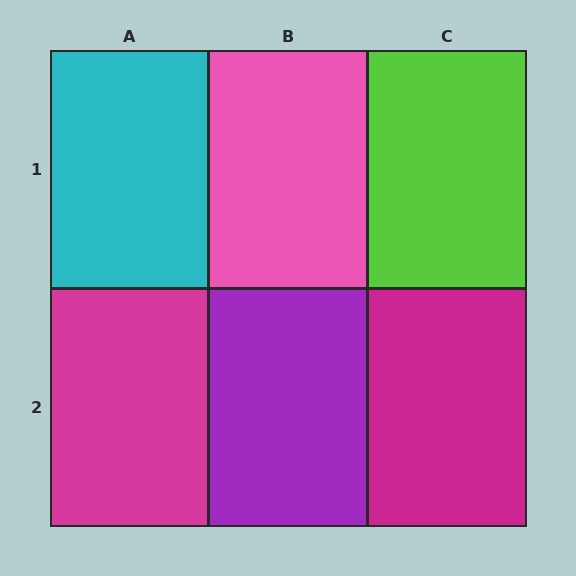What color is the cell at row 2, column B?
Purple.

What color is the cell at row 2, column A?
Magenta.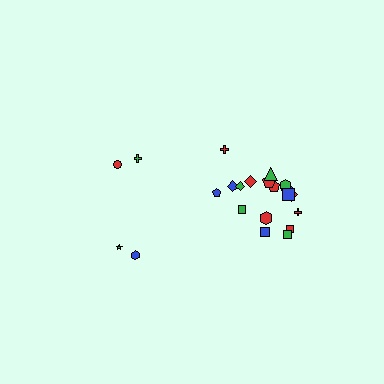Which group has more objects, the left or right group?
The right group.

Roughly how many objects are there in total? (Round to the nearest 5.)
Roughly 20 objects in total.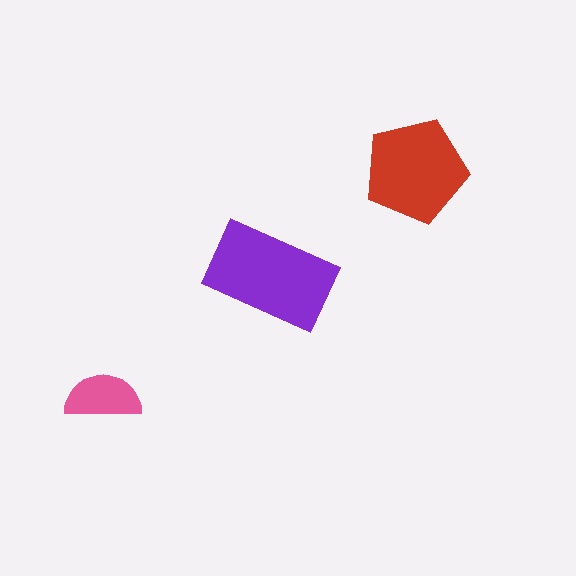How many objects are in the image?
There are 3 objects in the image.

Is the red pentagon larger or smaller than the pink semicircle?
Larger.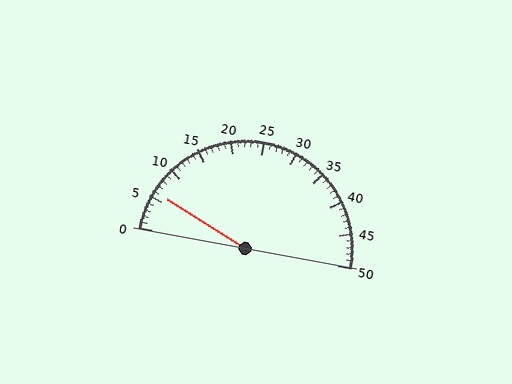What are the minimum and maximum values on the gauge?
The gauge ranges from 0 to 50.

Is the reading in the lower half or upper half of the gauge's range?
The reading is in the lower half of the range (0 to 50).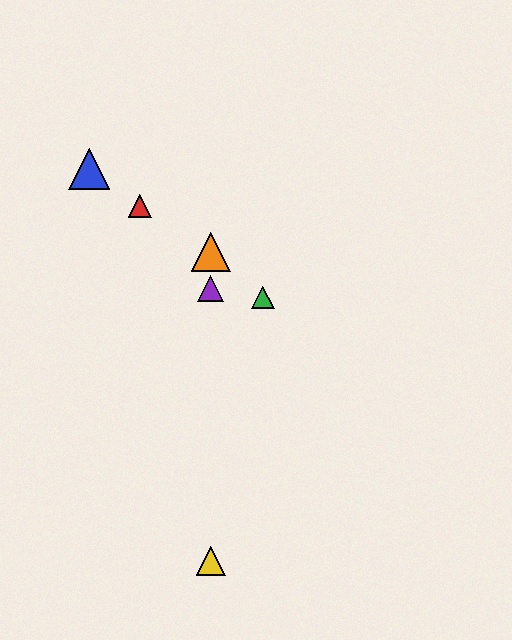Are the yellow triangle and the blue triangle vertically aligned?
No, the yellow triangle is at x≈211 and the blue triangle is at x≈89.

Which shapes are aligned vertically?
The yellow triangle, the purple triangle, the orange triangle are aligned vertically.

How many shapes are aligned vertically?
3 shapes (the yellow triangle, the purple triangle, the orange triangle) are aligned vertically.